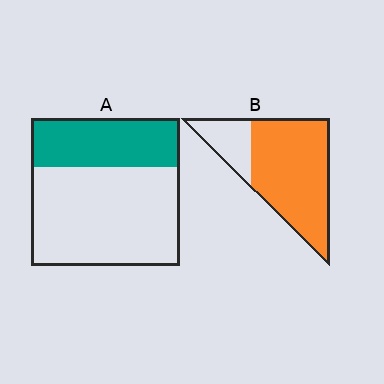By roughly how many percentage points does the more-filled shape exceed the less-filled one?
By roughly 45 percentage points (B over A).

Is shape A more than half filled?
No.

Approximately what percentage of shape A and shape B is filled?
A is approximately 35% and B is approximately 80%.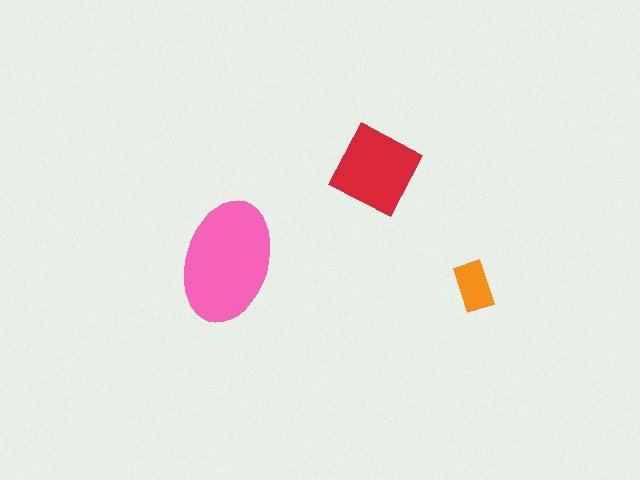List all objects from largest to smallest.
The pink ellipse, the red diamond, the orange rectangle.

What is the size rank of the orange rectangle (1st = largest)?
3rd.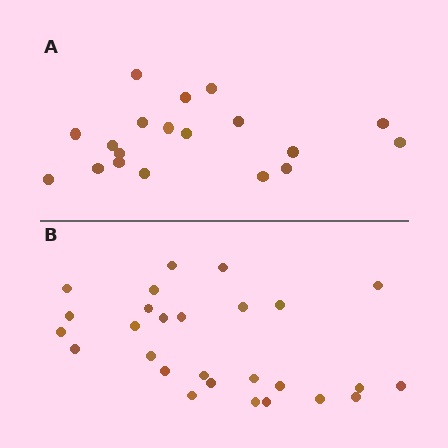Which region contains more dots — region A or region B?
Region B (the bottom region) has more dots.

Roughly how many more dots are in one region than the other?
Region B has roughly 8 or so more dots than region A.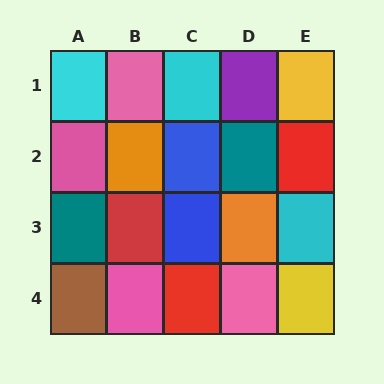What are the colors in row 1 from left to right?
Cyan, pink, cyan, purple, yellow.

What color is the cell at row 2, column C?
Blue.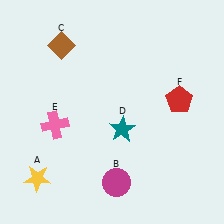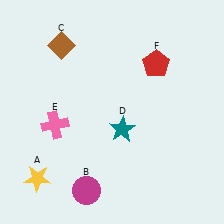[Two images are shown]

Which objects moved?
The objects that moved are: the magenta circle (B), the red pentagon (F).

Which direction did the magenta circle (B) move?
The magenta circle (B) moved left.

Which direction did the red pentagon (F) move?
The red pentagon (F) moved up.